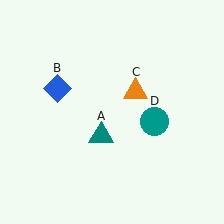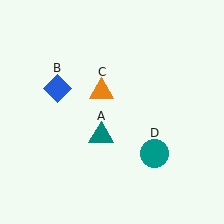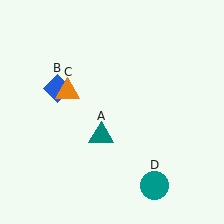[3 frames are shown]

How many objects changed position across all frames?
2 objects changed position: orange triangle (object C), teal circle (object D).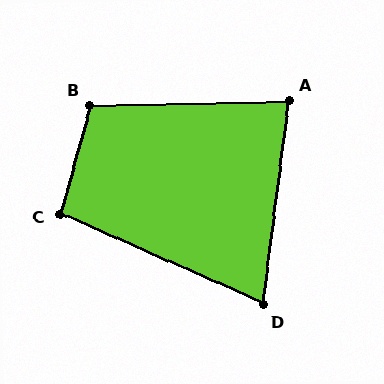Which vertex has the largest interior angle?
B, at approximately 107 degrees.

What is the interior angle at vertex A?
Approximately 82 degrees (acute).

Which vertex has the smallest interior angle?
D, at approximately 73 degrees.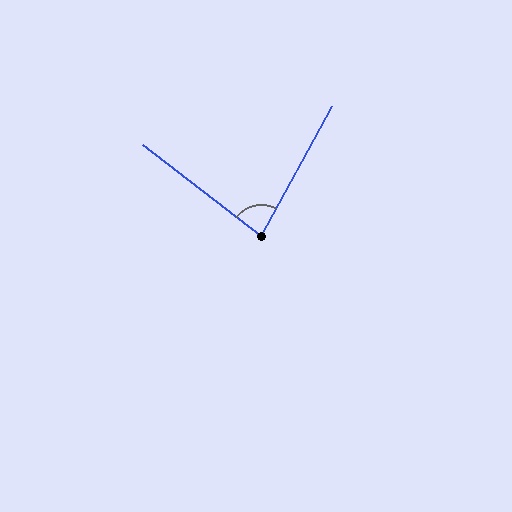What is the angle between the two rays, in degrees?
Approximately 81 degrees.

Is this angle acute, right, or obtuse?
It is acute.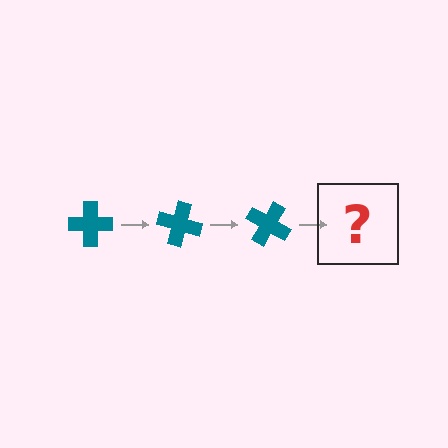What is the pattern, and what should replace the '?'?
The pattern is that the cross rotates 15 degrees each step. The '?' should be a teal cross rotated 45 degrees.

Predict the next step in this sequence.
The next step is a teal cross rotated 45 degrees.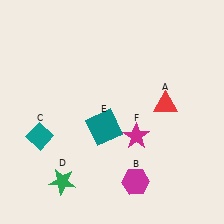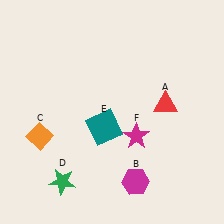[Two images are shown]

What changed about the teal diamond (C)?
In Image 1, C is teal. In Image 2, it changed to orange.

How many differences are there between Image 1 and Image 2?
There is 1 difference between the two images.